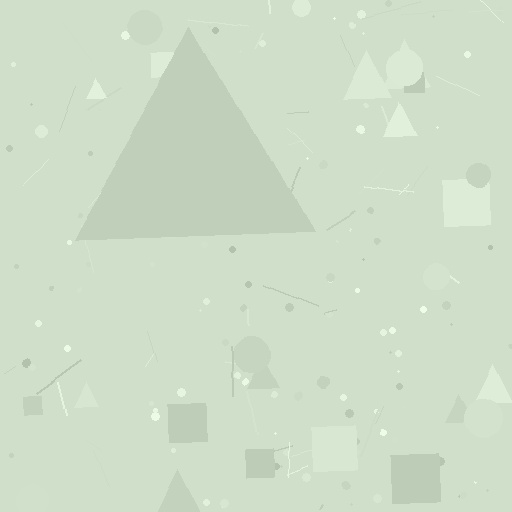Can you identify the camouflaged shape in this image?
The camouflaged shape is a triangle.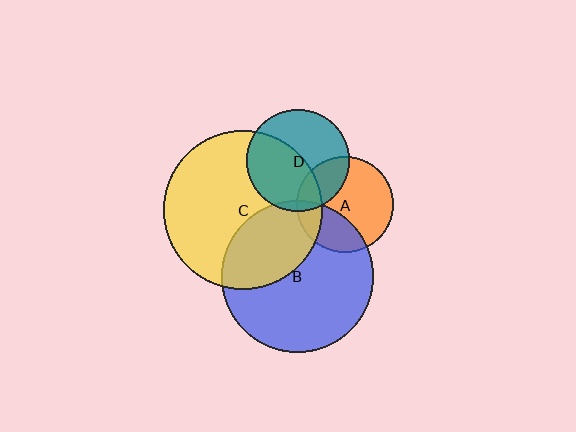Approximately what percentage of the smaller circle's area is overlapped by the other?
Approximately 30%.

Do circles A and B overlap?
Yes.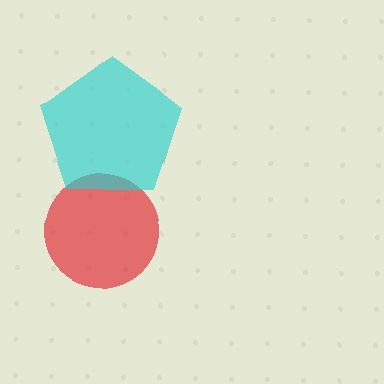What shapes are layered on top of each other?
The layered shapes are: a red circle, a cyan pentagon.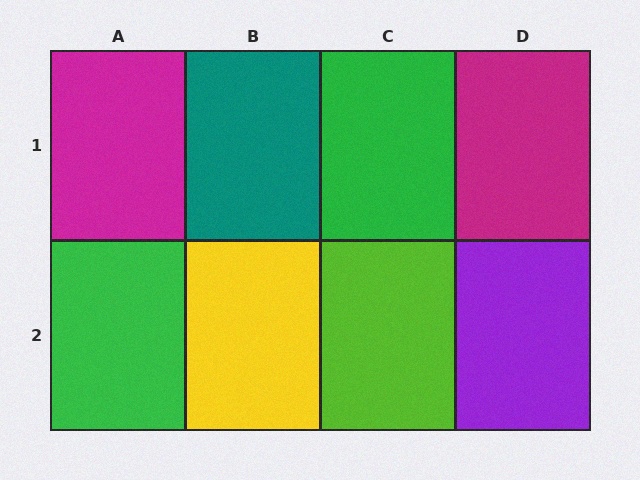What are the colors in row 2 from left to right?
Green, yellow, lime, purple.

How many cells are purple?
1 cell is purple.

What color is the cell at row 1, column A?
Magenta.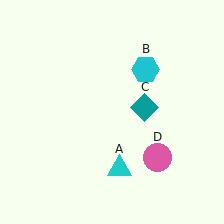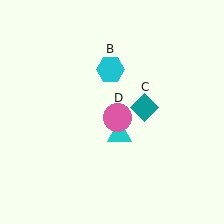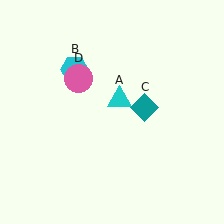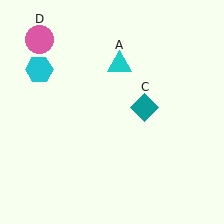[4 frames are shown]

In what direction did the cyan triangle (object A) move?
The cyan triangle (object A) moved up.